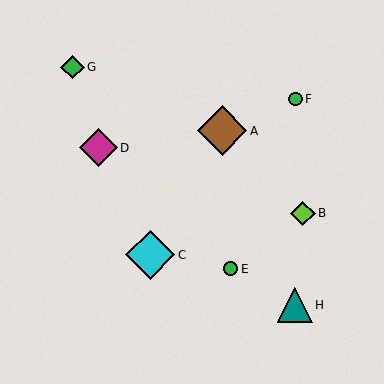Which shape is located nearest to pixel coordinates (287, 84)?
The green circle (labeled F) at (296, 99) is nearest to that location.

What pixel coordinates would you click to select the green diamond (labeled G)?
Click at (72, 67) to select the green diamond G.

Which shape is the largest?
The brown diamond (labeled A) is the largest.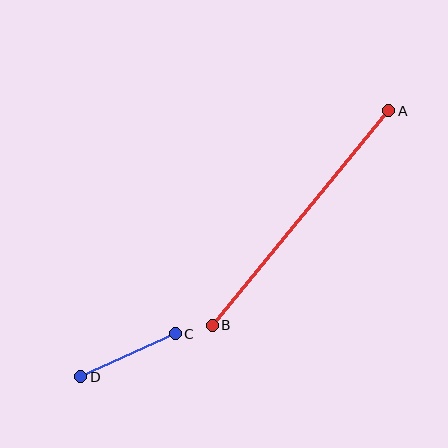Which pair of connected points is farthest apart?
Points A and B are farthest apart.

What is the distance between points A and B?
The distance is approximately 278 pixels.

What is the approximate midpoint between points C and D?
The midpoint is at approximately (128, 355) pixels.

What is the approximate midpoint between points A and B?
The midpoint is at approximately (300, 218) pixels.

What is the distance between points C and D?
The distance is approximately 104 pixels.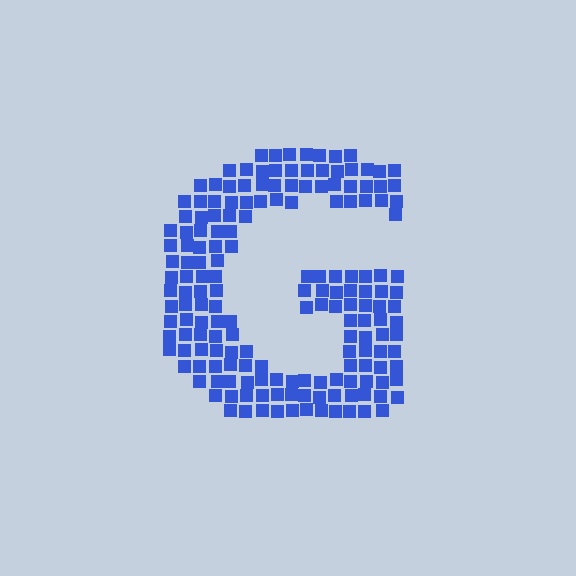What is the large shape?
The large shape is the letter G.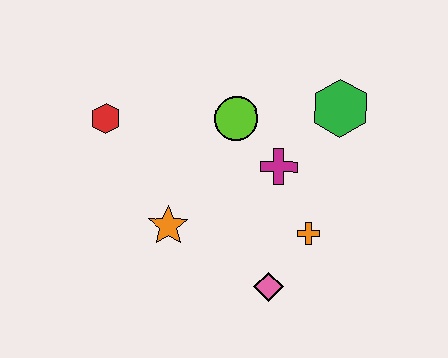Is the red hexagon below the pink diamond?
No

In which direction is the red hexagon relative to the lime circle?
The red hexagon is to the left of the lime circle.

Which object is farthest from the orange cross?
The red hexagon is farthest from the orange cross.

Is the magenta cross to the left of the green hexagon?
Yes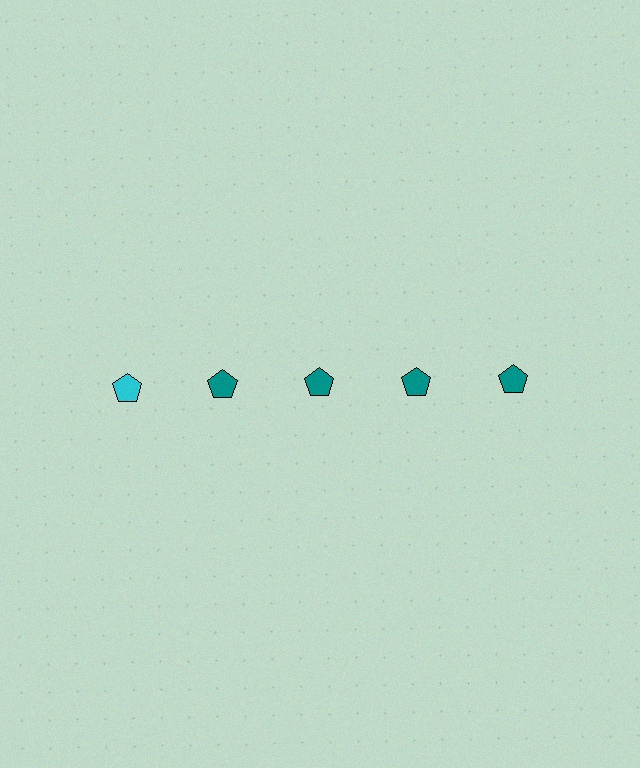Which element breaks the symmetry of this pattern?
The cyan pentagon in the top row, leftmost column breaks the symmetry. All other shapes are teal pentagons.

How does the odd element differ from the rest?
It has a different color: cyan instead of teal.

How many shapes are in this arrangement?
There are 5 shapes arranged in a grid pattern.